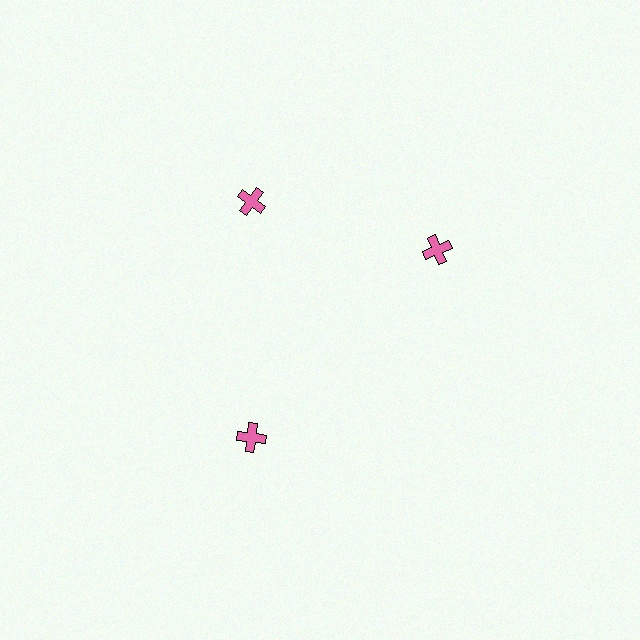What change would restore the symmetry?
The symmetry would be restored by rotating it back into even spacing with its neighbors so that all 3 crosses sit at equal angles and equal distance from the center.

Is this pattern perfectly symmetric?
No. The 3 pink crosses are arranged in a ring, but one element near the 3 o'clock position is rotated out of alignment along the ring, breaking the 3-fold rotational symmetry.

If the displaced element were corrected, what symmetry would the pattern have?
It would have 3-fold rotational symmetry — the pattern would map onto itself every 120 degrees.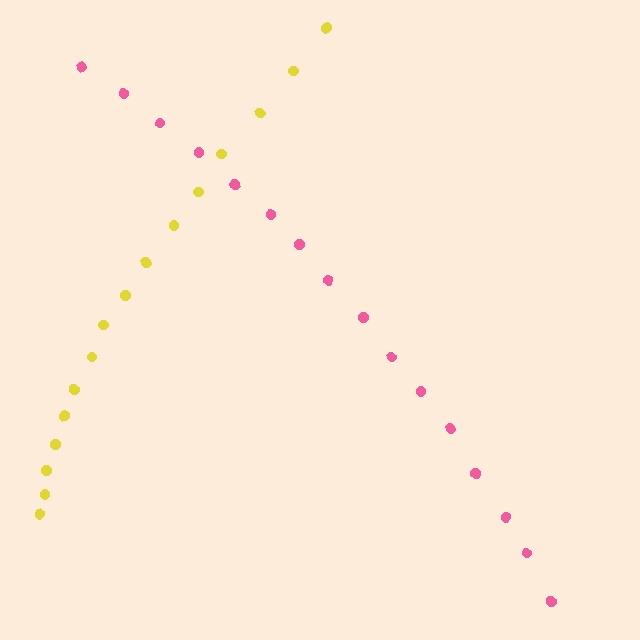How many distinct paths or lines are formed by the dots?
There are 2 distinct paths.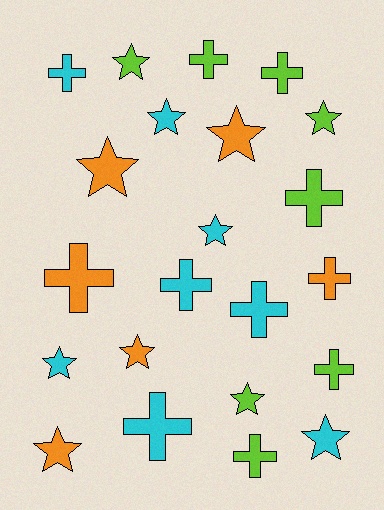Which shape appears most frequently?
Cross, with 11 objects.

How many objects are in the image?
There are 22 objects.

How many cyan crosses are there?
There are 4 cyan crosses.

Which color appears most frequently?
Lime, with 8 objects.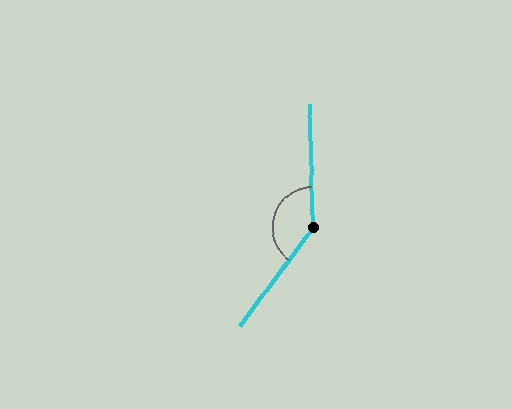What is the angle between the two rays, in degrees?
Approximately 142 degrees.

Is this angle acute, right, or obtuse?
It is obtuse.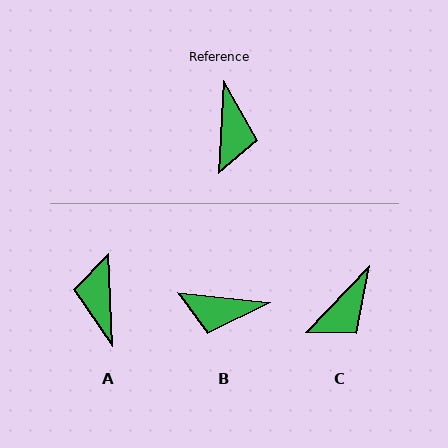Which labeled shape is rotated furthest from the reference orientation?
A, about 174 degrees away.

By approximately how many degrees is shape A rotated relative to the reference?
Approximately 174 degrees clockwise.